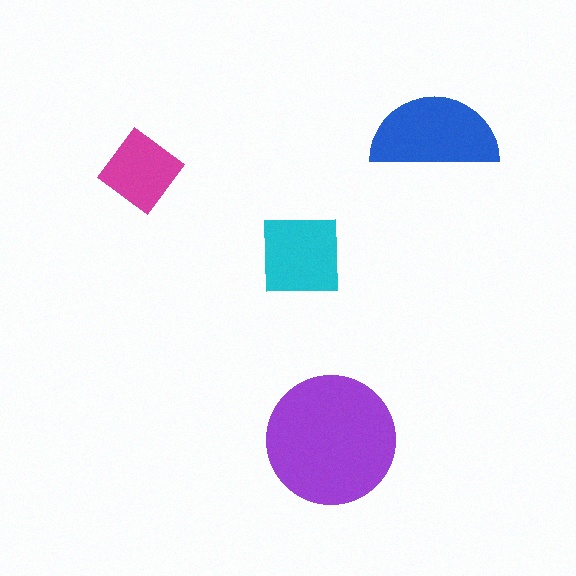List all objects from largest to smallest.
The purple circle, the blue semicircle, the cyan square, the magenta diamond.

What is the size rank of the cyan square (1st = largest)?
3rd.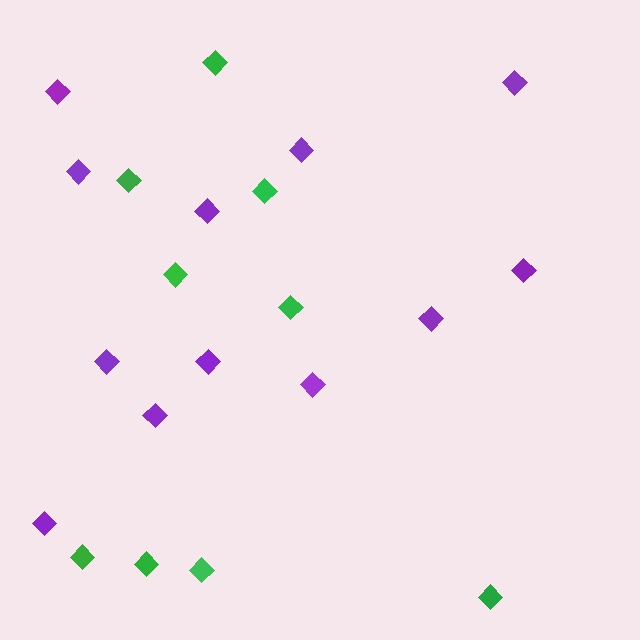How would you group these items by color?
There are 2 groups: one group of green diamonds (9) and one group of purple diamonds (12).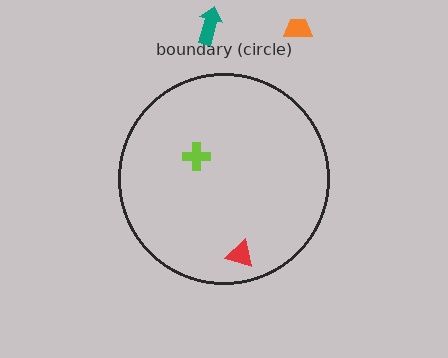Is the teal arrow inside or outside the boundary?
Outside.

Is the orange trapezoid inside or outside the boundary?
Outside.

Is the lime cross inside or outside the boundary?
Inside.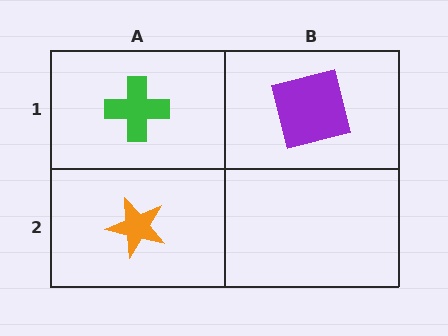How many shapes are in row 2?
1 shape.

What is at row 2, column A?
An orange star.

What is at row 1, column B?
A purple square.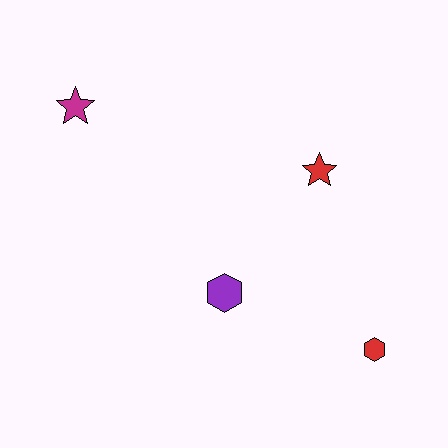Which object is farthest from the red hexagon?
The magenta star is farthest from the red hexagon.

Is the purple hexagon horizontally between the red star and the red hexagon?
No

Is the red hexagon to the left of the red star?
No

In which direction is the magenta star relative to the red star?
The magenta star is to the left of the red star.